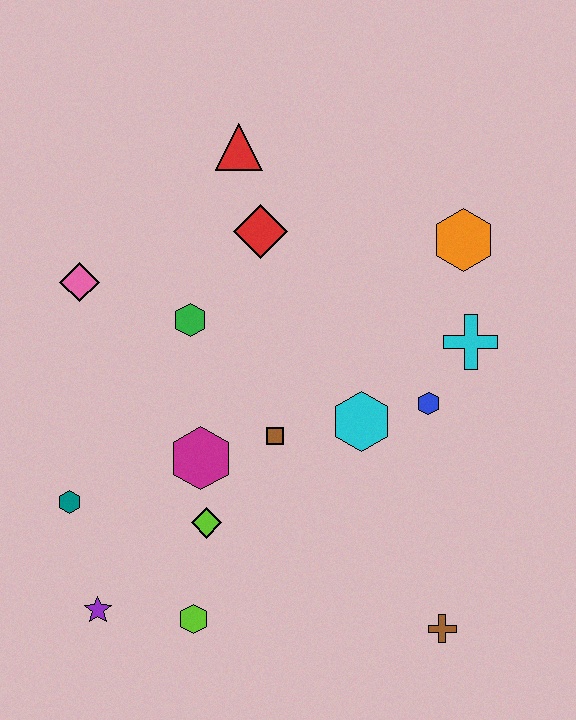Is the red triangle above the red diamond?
Yes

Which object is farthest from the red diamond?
The brown cross is farthest from the red diamond.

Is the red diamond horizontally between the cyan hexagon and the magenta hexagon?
Yes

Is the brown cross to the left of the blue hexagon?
No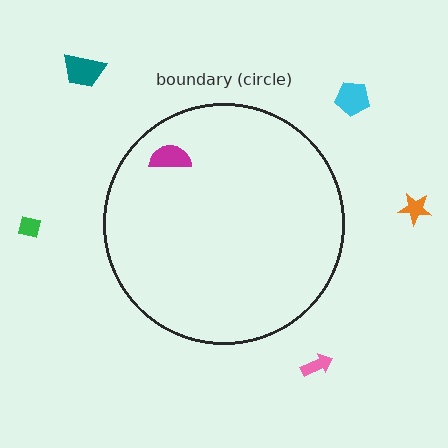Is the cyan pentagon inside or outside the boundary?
Outside.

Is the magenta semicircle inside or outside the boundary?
Inside.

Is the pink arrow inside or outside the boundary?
Outside.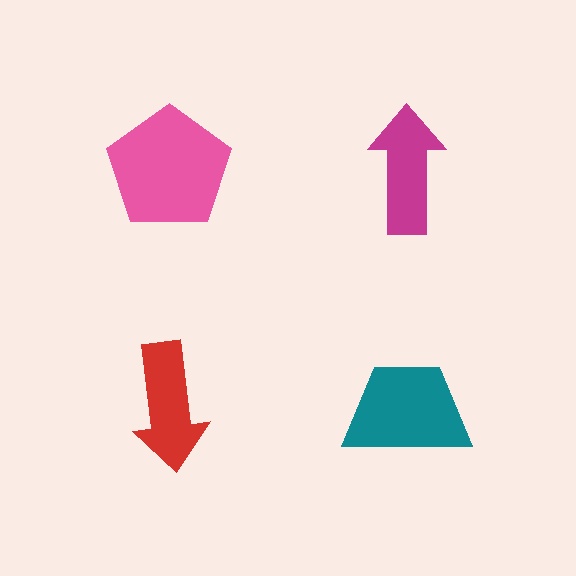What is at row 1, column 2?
A magenta arrow.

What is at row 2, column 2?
A teal trapezoid.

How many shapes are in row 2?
2 shapes.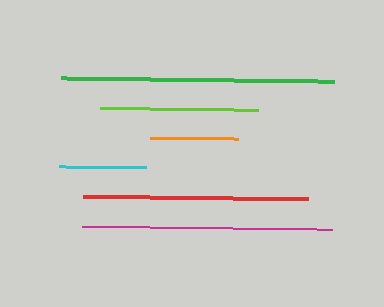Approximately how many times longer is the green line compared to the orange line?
The green line is approximately 3.1 times the length of the orange line.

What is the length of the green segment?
The green segment is approximately 273 pixels long.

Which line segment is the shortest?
The cyan line is the shortest at approximately 87 pixels.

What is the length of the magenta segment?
The magenta segment is approximately 250 pixels long.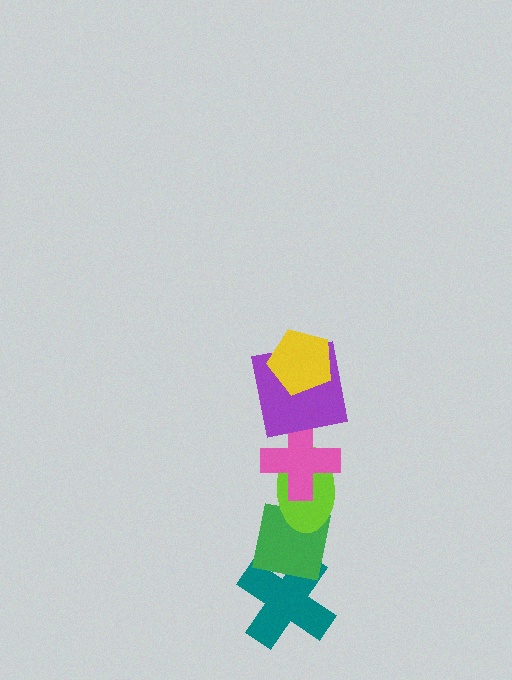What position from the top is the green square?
The green square is 5th from the top.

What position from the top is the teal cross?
The teal cross is 6th from the top.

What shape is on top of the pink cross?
The purple square is on top of the pink cross.